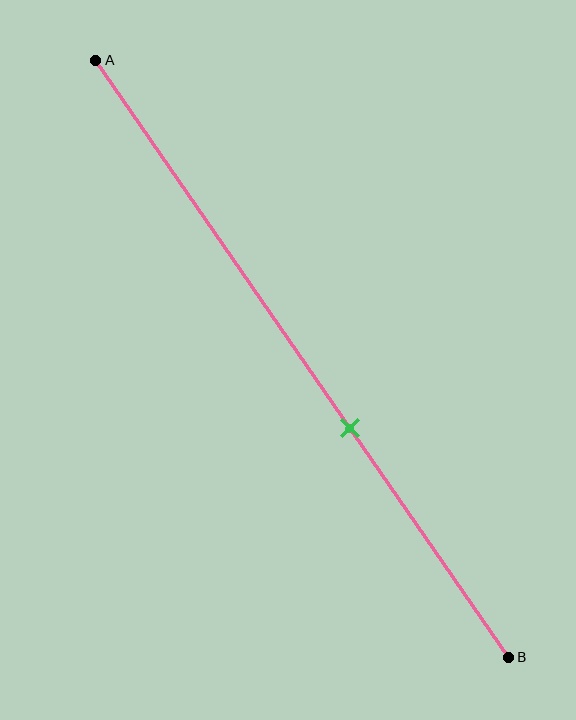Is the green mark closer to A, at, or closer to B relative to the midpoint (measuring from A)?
The green mark is closer to point B than the midpoint of segment AB.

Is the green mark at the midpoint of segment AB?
No, the mark is at about 60% from A, not at the 50% midpoint.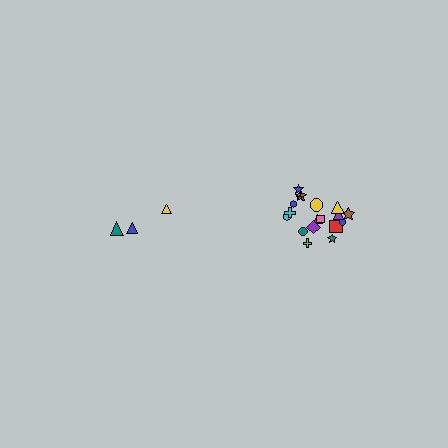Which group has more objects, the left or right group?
The right group.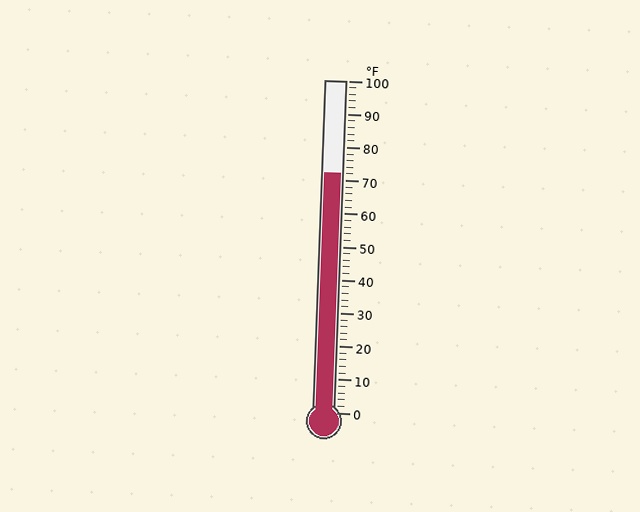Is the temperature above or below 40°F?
The temperature is above 40°F.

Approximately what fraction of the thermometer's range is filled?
The thermometer is filled to approximately 70% of its range.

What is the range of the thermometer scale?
The thermometer scale ranges from 0°F to 100°F.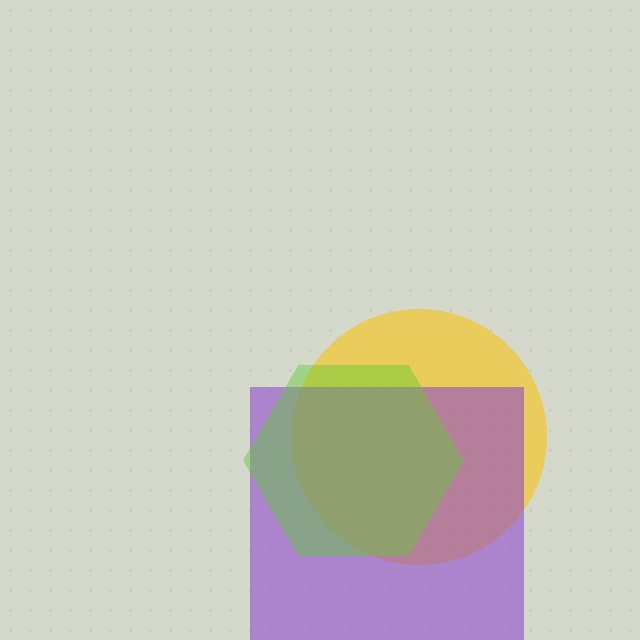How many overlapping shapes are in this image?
There are 3 overlapping shapes in the image.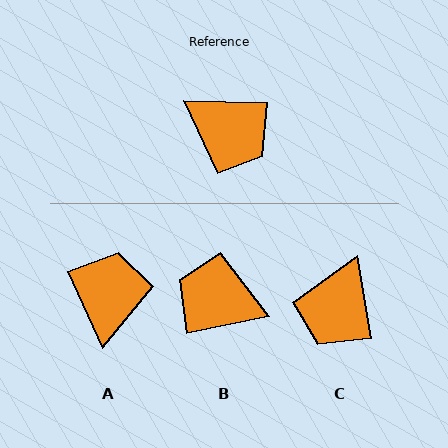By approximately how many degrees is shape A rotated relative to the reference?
Approximately 116 degrees counter-clockwise.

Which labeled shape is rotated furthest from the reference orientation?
B, about 167 degrees away.